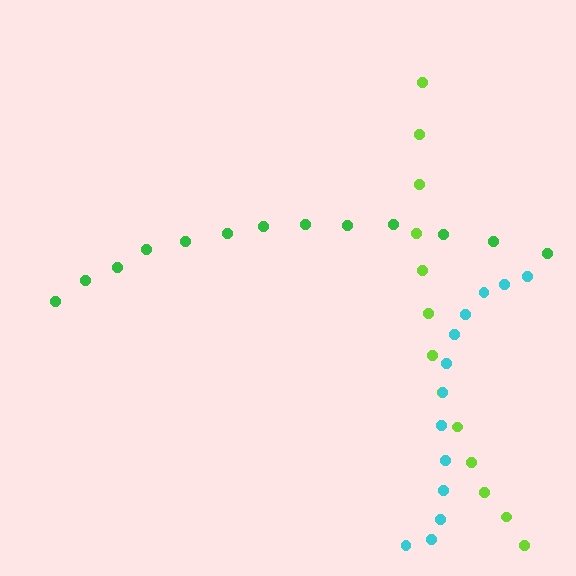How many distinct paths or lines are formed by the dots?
There are 3 distinct paths.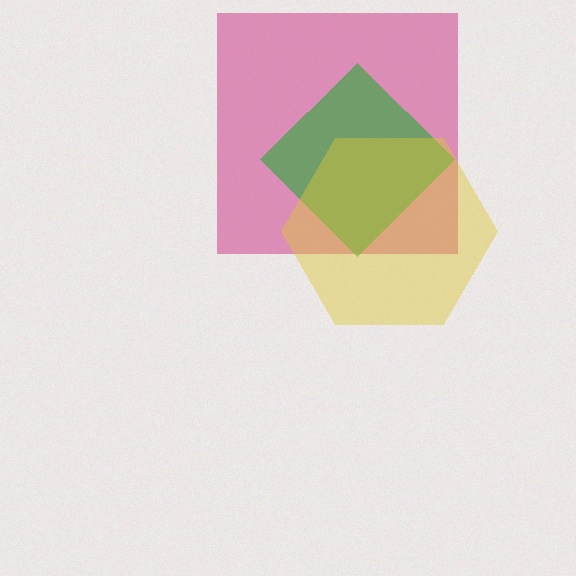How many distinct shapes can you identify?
There are 3 distinct shapes: a magenta square, a green diamond, a yellow hexagon.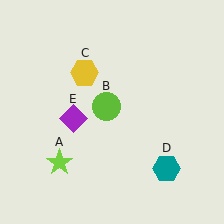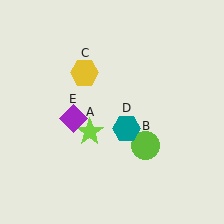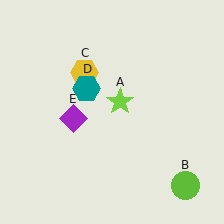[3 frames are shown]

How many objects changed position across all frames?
3 objects changed position: lime star (object A), lime circle (object B), teal hexagon (object D).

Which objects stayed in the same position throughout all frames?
Yellow hexagon (object C) and purple diamond (object E) remained stationary.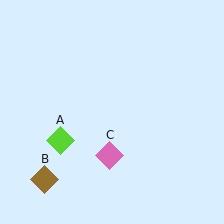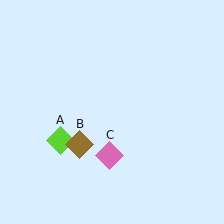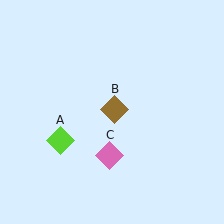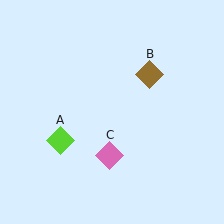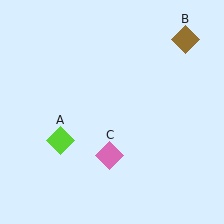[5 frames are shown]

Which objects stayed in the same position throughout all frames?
Lime diamond (object A) and pink diamond (object C) remained stationary.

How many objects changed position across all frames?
1 object changed position: brown diamond (object B).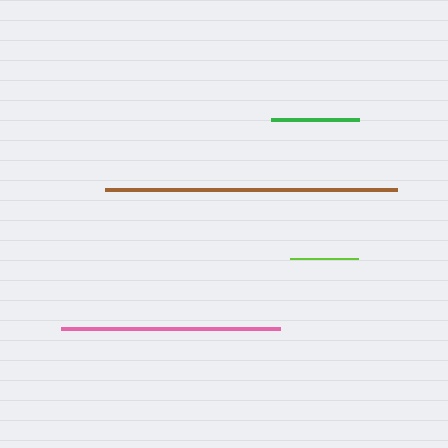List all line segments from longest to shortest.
From longest to shortest: brown, pink, green, lime.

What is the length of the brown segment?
The brown segment is approximately 293 pixels long.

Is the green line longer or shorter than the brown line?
The brown line is longer than the green line.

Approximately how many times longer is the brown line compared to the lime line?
The brown line is approximately 4.3 times the length of the lime line.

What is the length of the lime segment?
The lime segment is approximately 68 pixels long.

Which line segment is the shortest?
The lime line is the shortest at approximately 68 pixels.